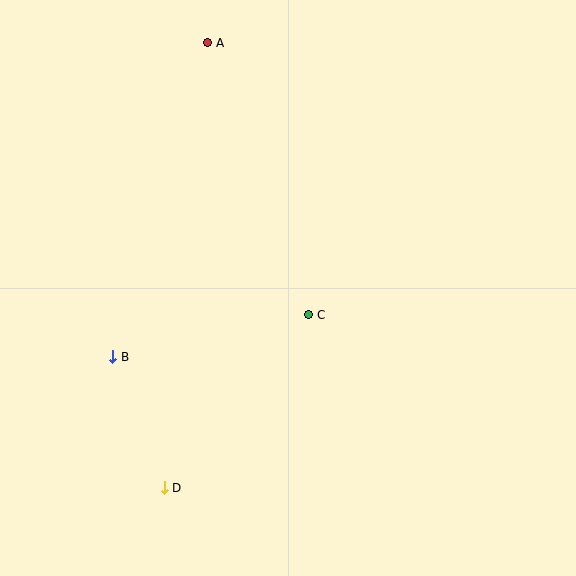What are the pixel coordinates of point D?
Point D is at (164, 488).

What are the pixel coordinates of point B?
Point B is at (113, 357).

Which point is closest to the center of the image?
Point C at (309, 315) is closest to the center.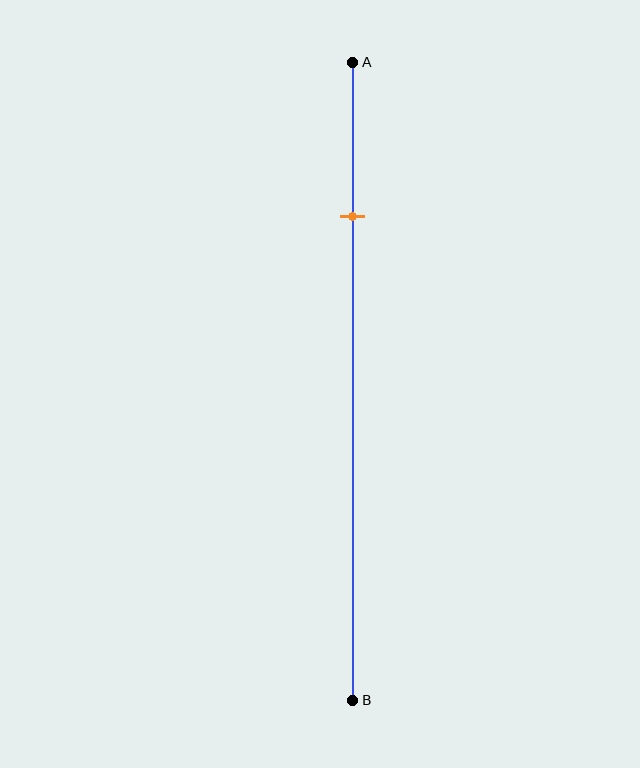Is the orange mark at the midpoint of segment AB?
No, the mark is at about 25% from A, not at the 50% midpoint.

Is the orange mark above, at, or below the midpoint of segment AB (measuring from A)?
The orange mark is above the midpoint of segment AB.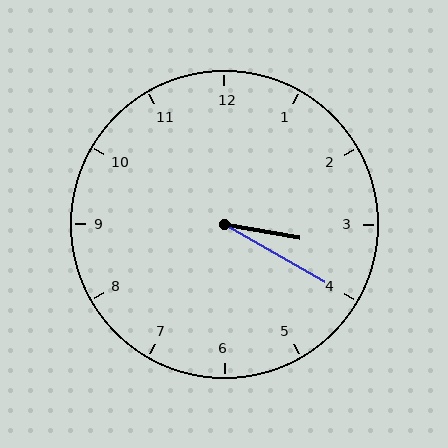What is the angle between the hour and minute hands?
Approximately 20 degrees.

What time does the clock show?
3:20.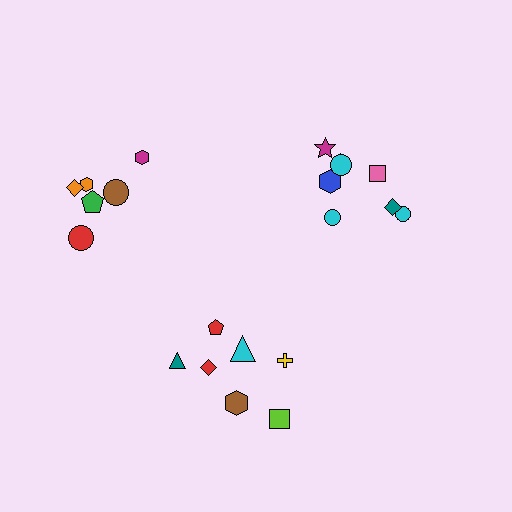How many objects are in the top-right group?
There are 8 objects.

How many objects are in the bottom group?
There are 7 objects.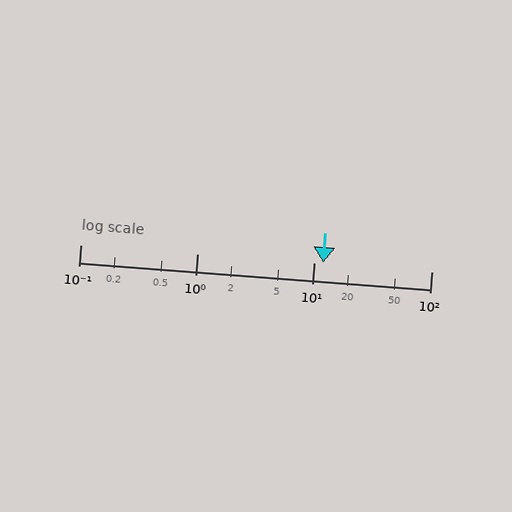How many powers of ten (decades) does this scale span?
The scale spans 3 decades, from 0.1 to 100.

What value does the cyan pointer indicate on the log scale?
The pointer indicates approximately 12.